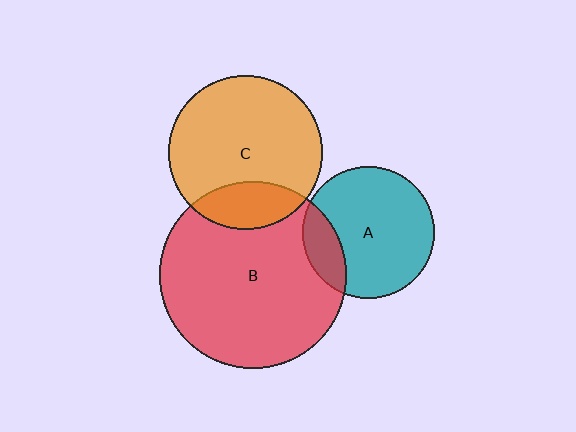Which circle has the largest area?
Circle B (red).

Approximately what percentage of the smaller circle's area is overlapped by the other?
Approximately 20%.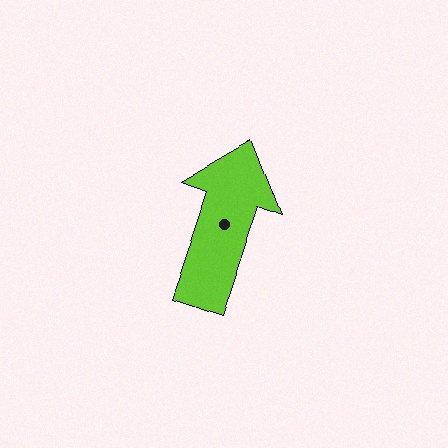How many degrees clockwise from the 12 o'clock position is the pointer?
Approximately 19 degrees.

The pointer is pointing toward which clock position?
Roughly 1 o'clock.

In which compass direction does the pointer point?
North.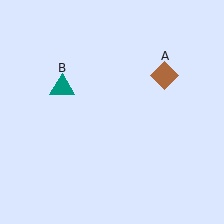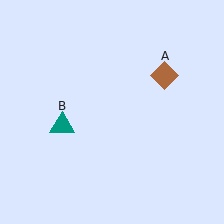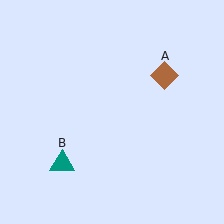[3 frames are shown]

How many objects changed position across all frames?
1 object changed position: teal triangle (object B).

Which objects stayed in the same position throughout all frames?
Brown diamond (object A) remained stationary.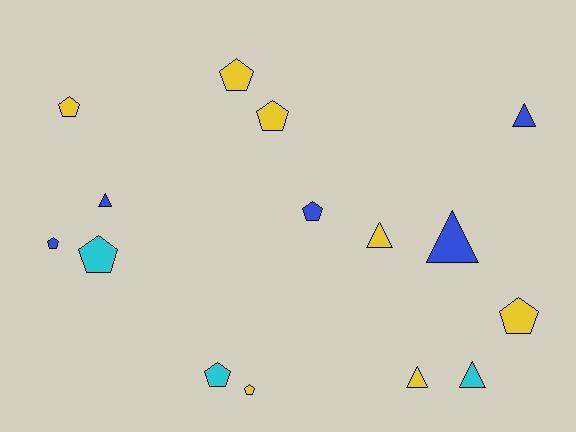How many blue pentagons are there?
There are 2 blue pentagons.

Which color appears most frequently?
Yellow, with 7 objects.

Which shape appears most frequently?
Pentagon, with 9 objects.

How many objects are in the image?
There are 15 objects.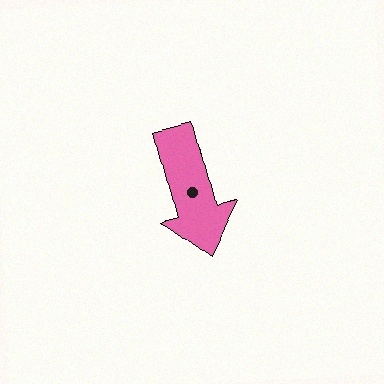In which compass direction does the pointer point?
South.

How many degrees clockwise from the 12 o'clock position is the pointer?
Approximately 165 degrees.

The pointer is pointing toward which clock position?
Roughly 6 o'clock.